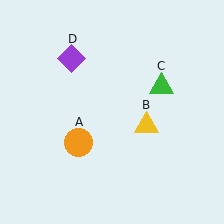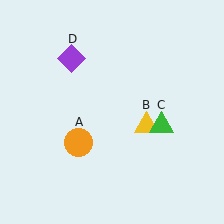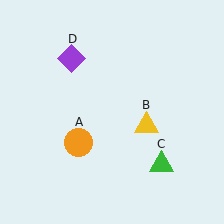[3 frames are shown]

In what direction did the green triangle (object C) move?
The green triangle (object C) moved down.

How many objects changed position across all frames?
1 object changed position: green triangle (object C).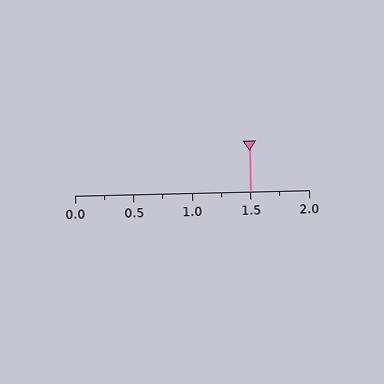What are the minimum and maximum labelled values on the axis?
The axis runs from 0.0 to 2.0.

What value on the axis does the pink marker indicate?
The marker indicates approximately 1.5.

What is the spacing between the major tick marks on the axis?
The major ticks are spaced 0.5 apart.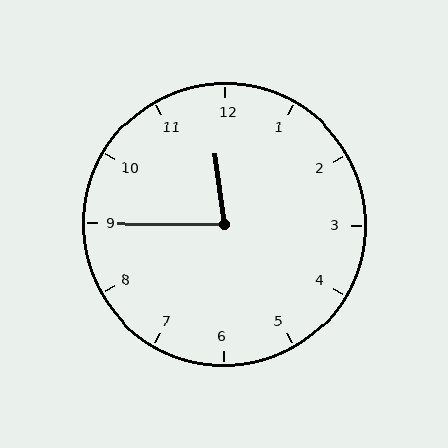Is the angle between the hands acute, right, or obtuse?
It is acute.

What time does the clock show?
11:45.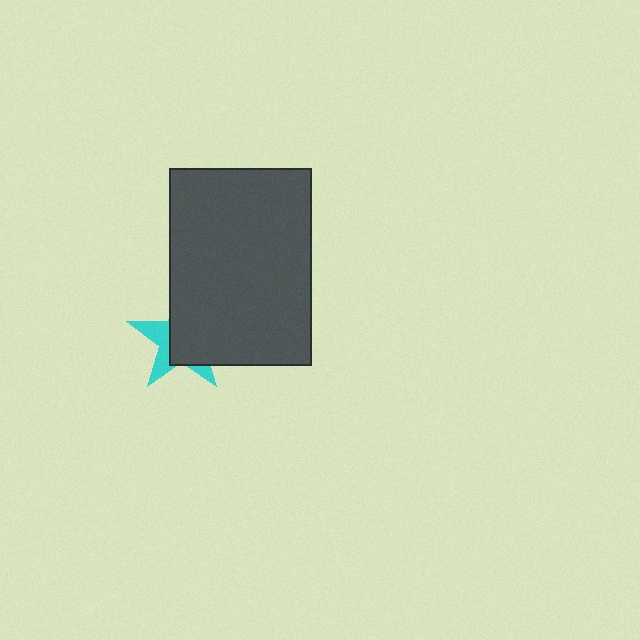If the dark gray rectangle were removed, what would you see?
You would see the complete cyan star.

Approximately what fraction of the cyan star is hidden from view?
Roughly 64% of the cyan star is hidden behind the dark gray rectangle.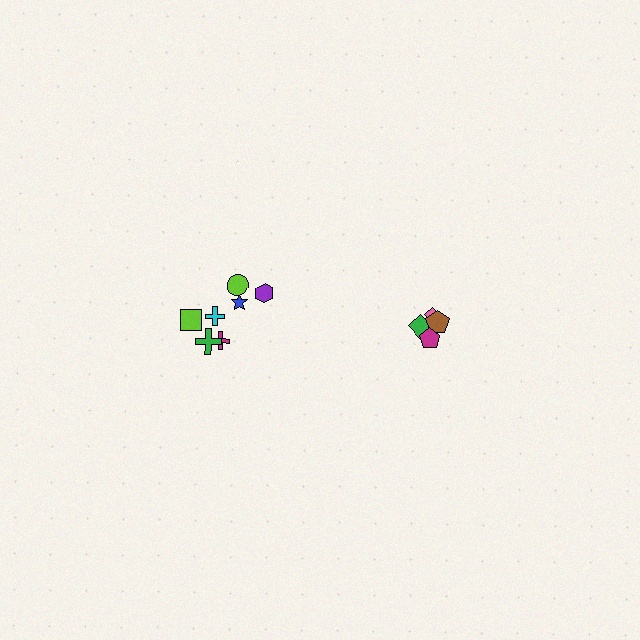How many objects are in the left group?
There are 7 objects.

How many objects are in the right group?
There are 4 objects.